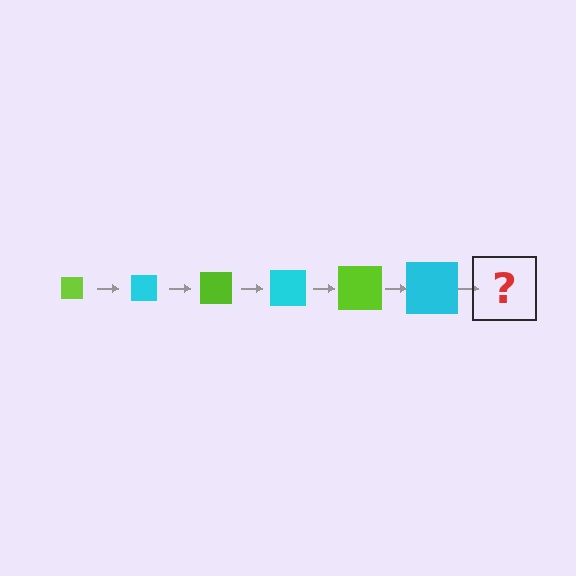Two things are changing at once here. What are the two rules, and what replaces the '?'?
The two rules are that the square grows larger each step and the color cycles through lime and cyan. The '?' should be a lime square, larger than the previous one.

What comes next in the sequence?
The next element should be a lime square, larger than the previous one.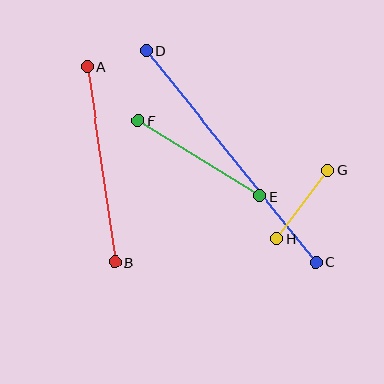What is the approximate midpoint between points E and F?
The midpoint is at approximately (199, 158) pixels.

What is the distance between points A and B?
The distance is approximately 197 pixels.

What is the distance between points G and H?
The distance is approximately 85 pixels.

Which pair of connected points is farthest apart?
Points C and D are farthest apart.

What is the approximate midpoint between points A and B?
The midpoint is at approximately (101, 165) pixels.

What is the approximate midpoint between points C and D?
The midpoint is at approximately (231, 156) pixels.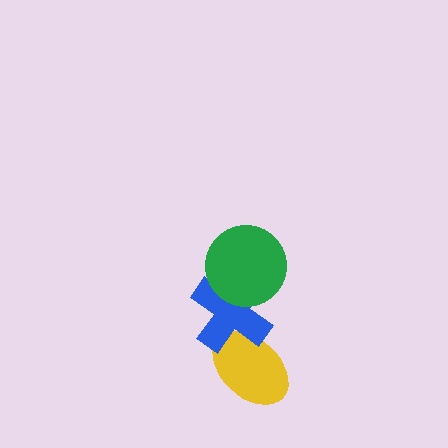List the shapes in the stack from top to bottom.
From top to bottom: the green circle, the blue cross, the yellow ellipse.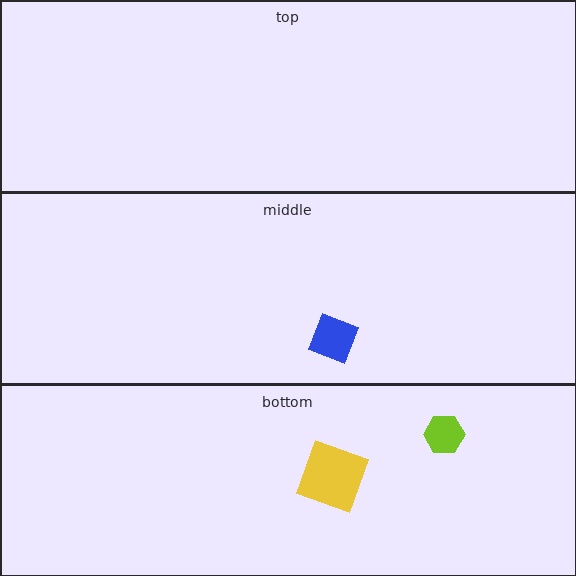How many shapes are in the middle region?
1.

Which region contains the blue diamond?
The middle region.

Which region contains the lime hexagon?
The bottom region.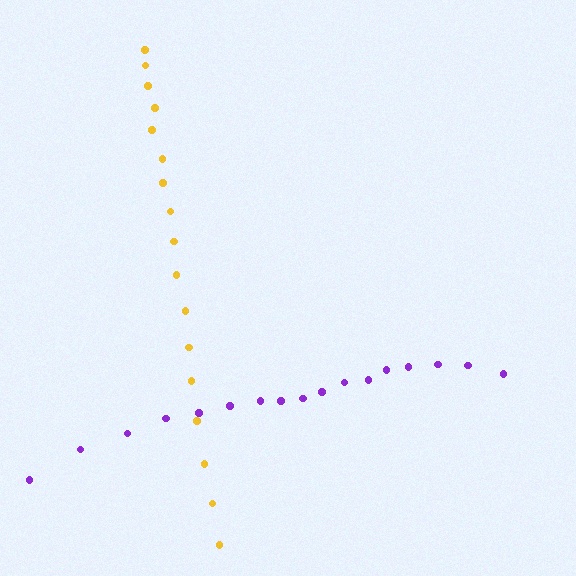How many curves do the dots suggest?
There are 2 distinct paths.